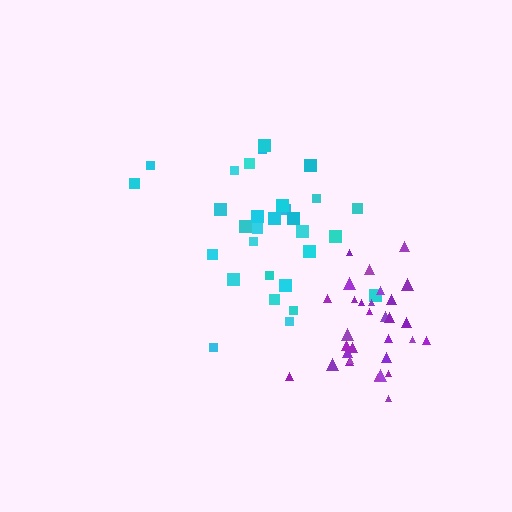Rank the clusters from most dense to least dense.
purple, cyan.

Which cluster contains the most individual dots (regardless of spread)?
Purple (31).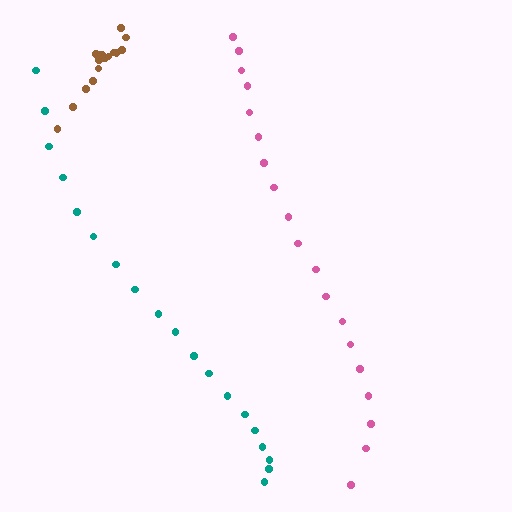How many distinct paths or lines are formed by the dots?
There are 3 distinct paths.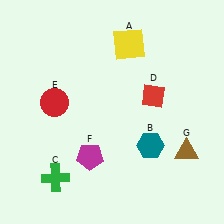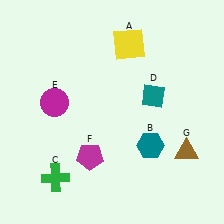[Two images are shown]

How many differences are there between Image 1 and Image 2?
There are 2 differences between the two images.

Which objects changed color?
D changed from red to teal. E changed from red to magenta.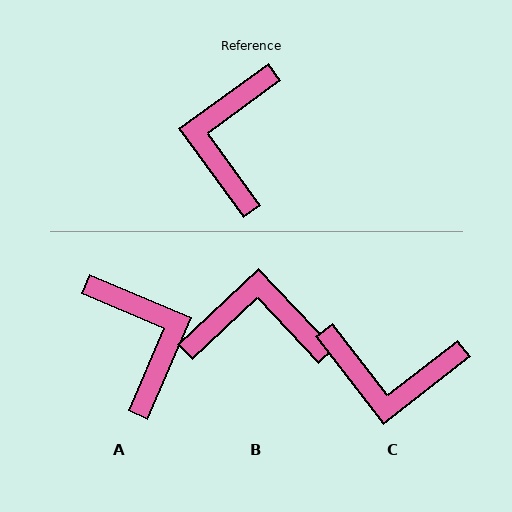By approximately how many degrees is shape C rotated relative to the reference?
Approximately 91 degrees counter-clockwise.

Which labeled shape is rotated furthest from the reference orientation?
A, about 149 degrees away.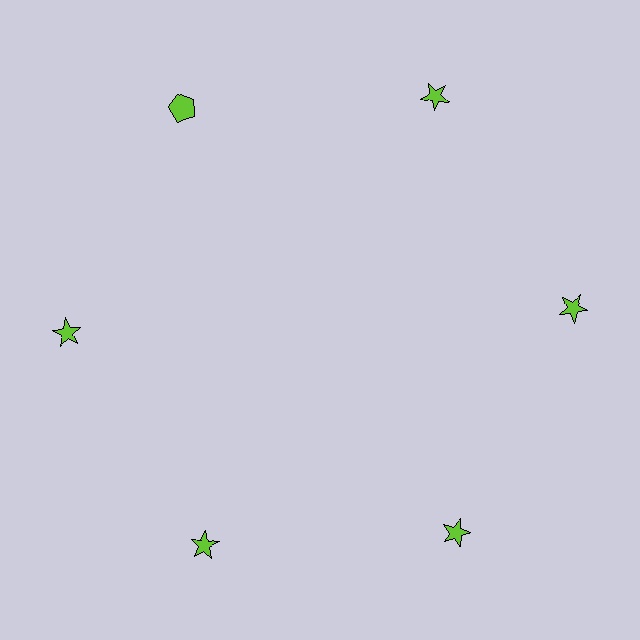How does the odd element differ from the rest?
It has a different shape: pentagon instead of star.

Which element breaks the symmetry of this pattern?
The lime pentagon at roughly the 11 o'clock position breaks the symmetry. All other shapes are lime stars.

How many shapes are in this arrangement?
There are 6 shapes arranged in a ring pattern.